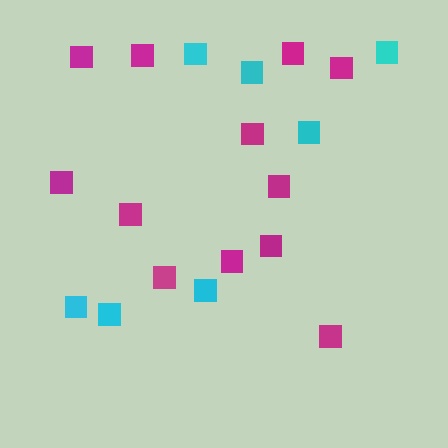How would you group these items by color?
There are 2 groups: one group of cyan squares (7) and one group of magenta squares (12).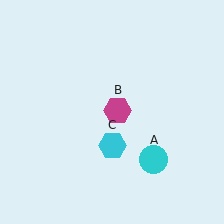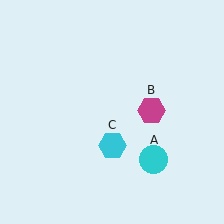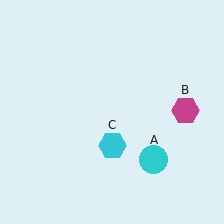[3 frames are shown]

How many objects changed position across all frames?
1 object changed position: magenta hexagon (object B).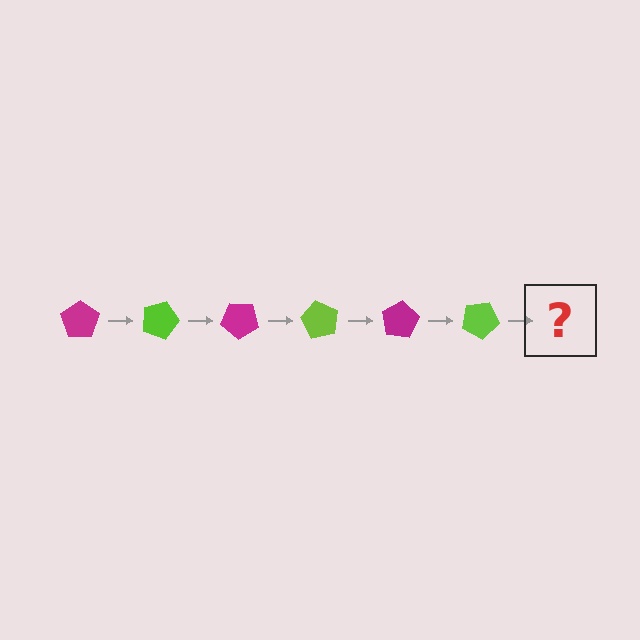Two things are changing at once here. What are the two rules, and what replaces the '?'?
The two rules are that it rotates 20 degrees each step and the color cycles through magenta and lime. The '?' should be a magenta pentagon, rotated 120 degrees from the start.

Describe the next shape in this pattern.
It should be a magenta pentagon, rotated 120 degrees from the start.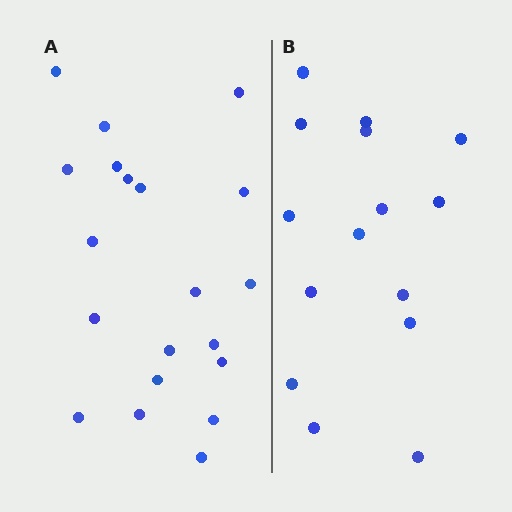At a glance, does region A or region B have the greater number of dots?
Region A (the left region) has more dots.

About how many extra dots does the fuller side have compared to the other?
Region A has about 5 more dots than region B.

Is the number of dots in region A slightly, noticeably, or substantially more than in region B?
Region A has noticeably more, but not dramatically so. The ratio is roughly 1.3 to 1.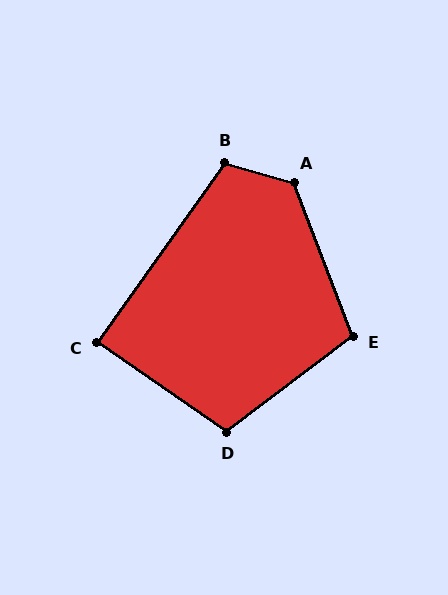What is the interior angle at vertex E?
Approximately 106 degrees (obtuse).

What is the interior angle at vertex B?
Approximately 110 degrees (obtuse).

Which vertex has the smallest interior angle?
C, at approximately 89 degrees.